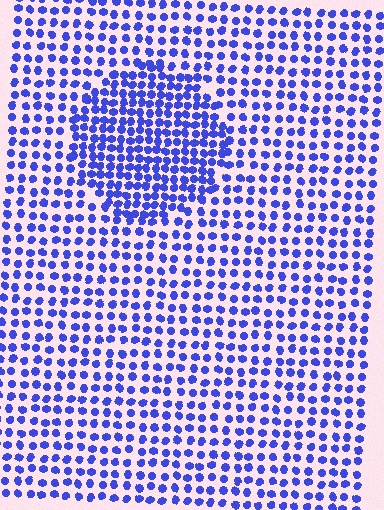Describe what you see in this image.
The image contains small blue elements arranged at two different densities. A circle-shaped region is visible where the elements are more densely packed than the surrounding area.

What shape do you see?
I see a circle.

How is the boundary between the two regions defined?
The boundary is defined by a change in element density (approximately 1.7x ratio). All elements are the same color, size, and shape.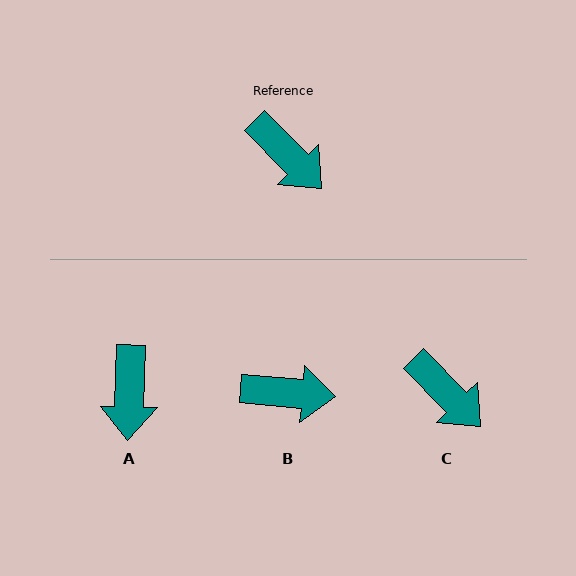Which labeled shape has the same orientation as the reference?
C.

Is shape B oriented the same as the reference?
No, it is off by about 41 degrees.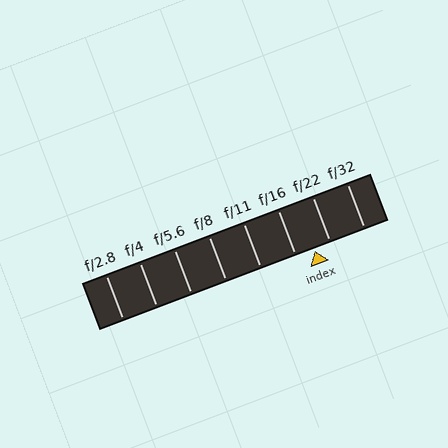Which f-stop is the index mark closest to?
The index mark is closest to f/22.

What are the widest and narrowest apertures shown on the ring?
The widest aperture shown is f/2.8 and the narrowest is f/32.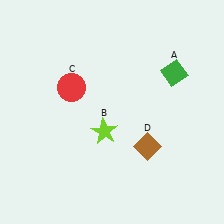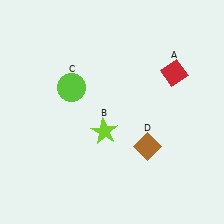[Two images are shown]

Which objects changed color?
A changed from green to red. C changed from red to lime.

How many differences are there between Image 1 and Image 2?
There are 2 differences between the two images.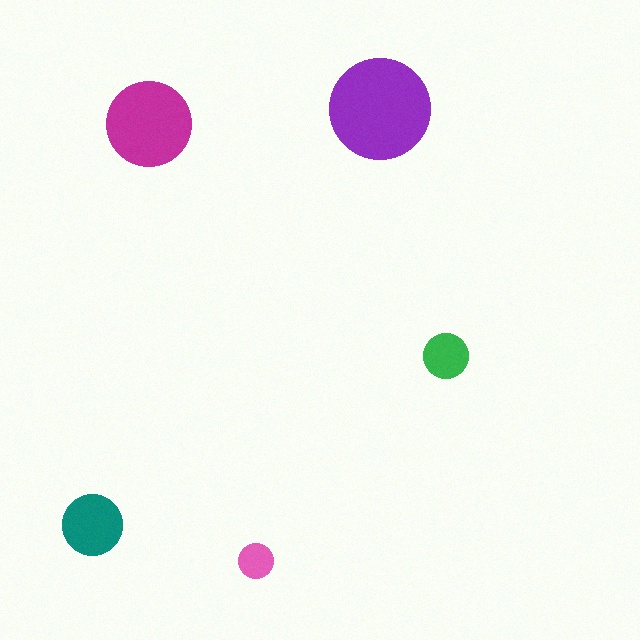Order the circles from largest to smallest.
the purple one, the magenta one, the teal one, the green one, the pink one.